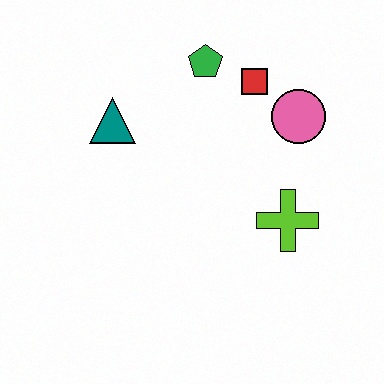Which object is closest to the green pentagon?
The red square is closest to the green pentagon.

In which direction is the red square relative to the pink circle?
The red square is to the left of the pink circle.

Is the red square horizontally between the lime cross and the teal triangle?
Yes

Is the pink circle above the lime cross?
Yes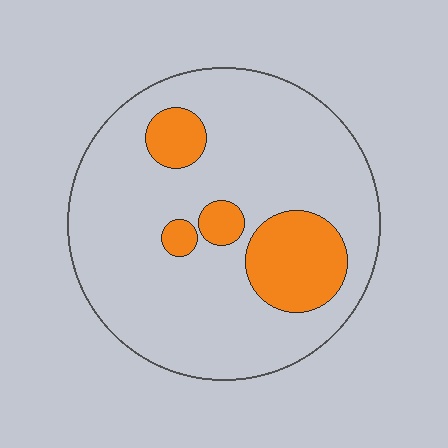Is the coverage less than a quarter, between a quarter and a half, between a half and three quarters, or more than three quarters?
Less than a quarter.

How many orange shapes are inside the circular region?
4.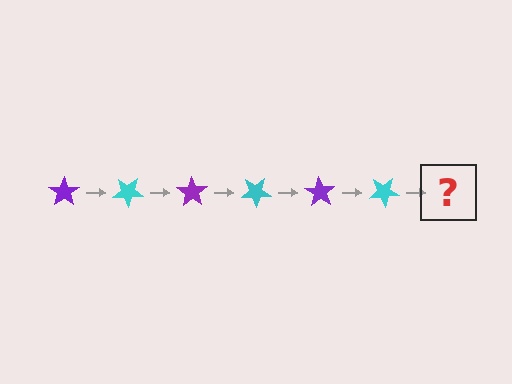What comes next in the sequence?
The next element should be a purple star, rotated 210 degrees from the start.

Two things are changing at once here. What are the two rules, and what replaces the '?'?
The two rules are that it rotates 35 degrees each step and the color cycles through purple and cyan. The '?' should be a purple star, rotated 210 degrees from the start.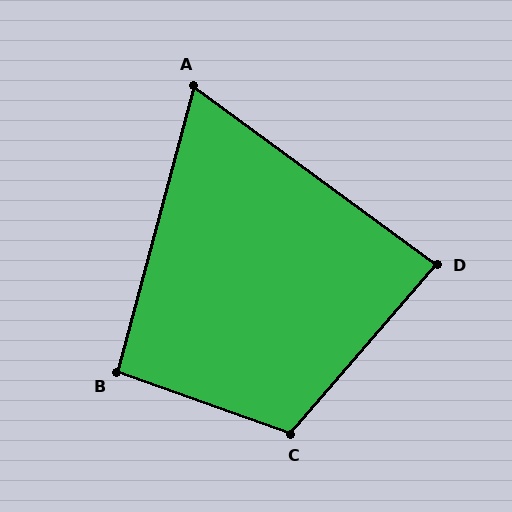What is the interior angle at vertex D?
Approximately 85 degrees (approximately right).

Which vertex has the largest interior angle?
C, at approximately 111 degrees.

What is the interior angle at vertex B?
Approximately 95 degrees (approximately right).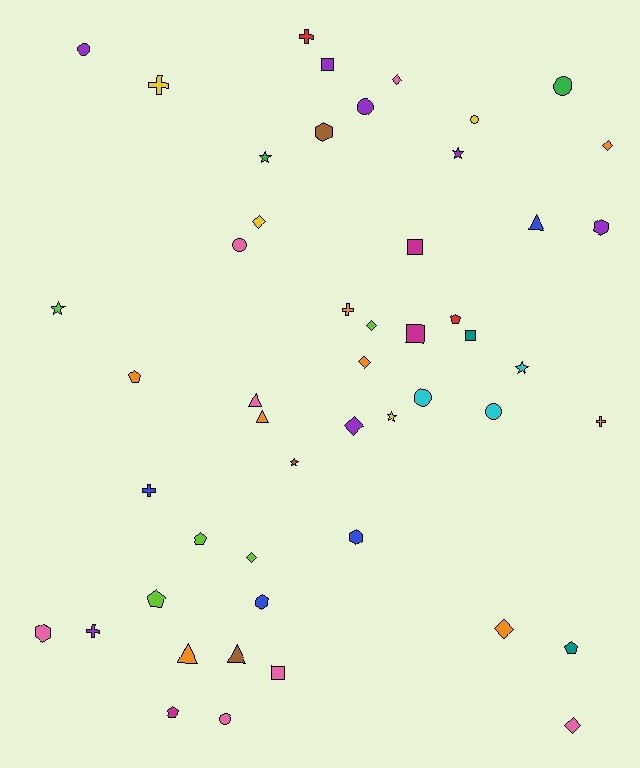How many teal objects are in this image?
There are 2 teal objects.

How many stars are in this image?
There are 6 stars.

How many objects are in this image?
There are 50 objects.